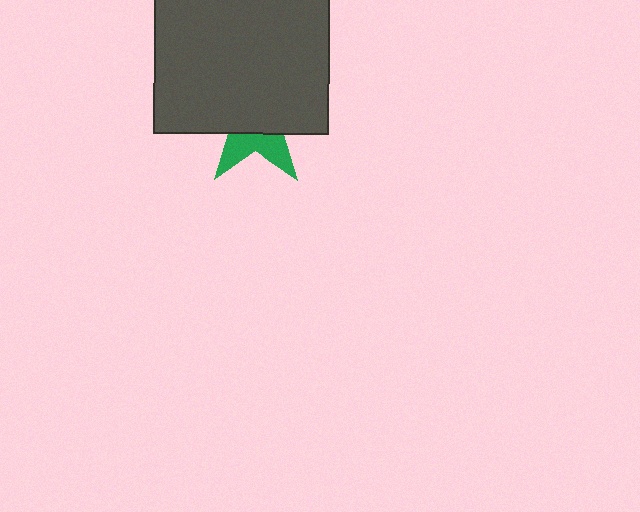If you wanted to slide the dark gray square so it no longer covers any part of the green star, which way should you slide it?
Slide it up — that is the most direct way to separate the two shapes.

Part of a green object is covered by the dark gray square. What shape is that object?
It is a star.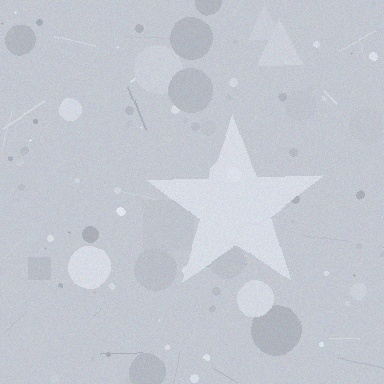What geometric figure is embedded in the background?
A star is embedded in the background.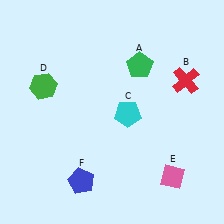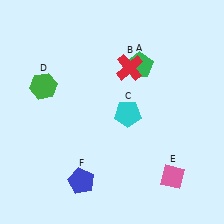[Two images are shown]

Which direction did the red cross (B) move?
The red cross (B) moved left.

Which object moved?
The red cross (B) moved left.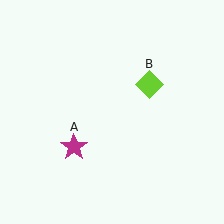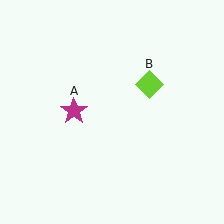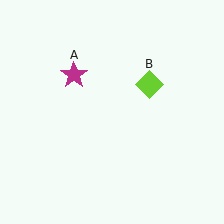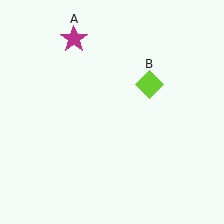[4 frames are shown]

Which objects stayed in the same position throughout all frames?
Lime diamond (object B) remained stationary.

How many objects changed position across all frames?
1 object changed position: magenta star (object A).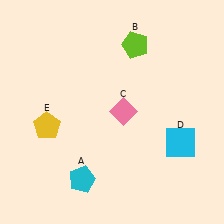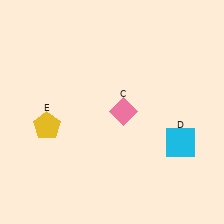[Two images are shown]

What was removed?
The cyan pentagon (A), the lime pentagon (B) were removed in Image 2.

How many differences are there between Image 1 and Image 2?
There are 2 differences between the two images.